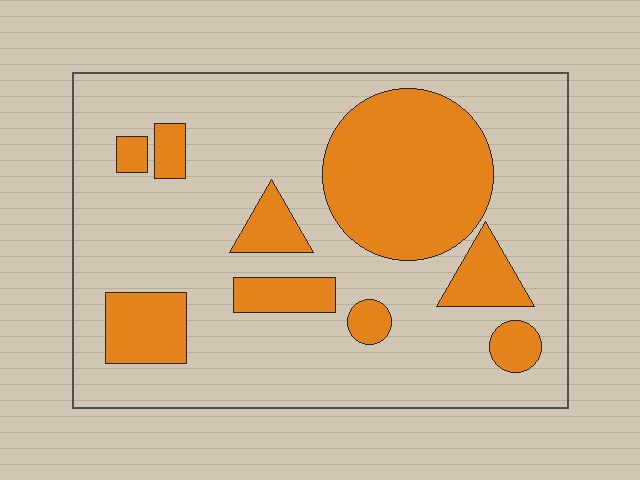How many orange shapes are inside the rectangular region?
9.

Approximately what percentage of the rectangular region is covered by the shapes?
Approximately 30%.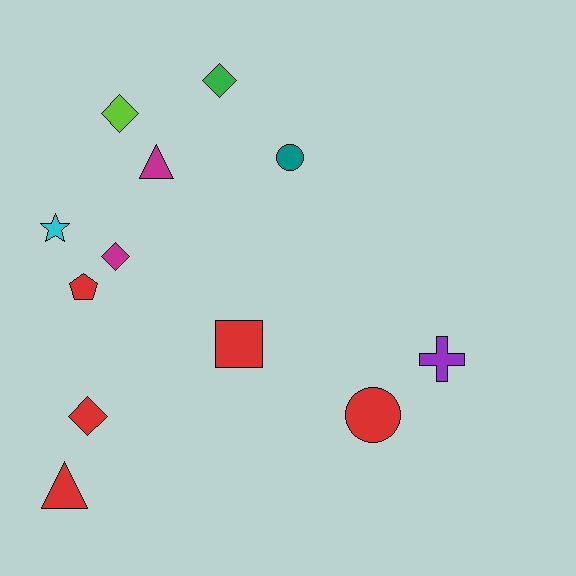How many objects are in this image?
There are 12 objects.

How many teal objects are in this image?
There is 1 teal object.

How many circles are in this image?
There are 2 circles.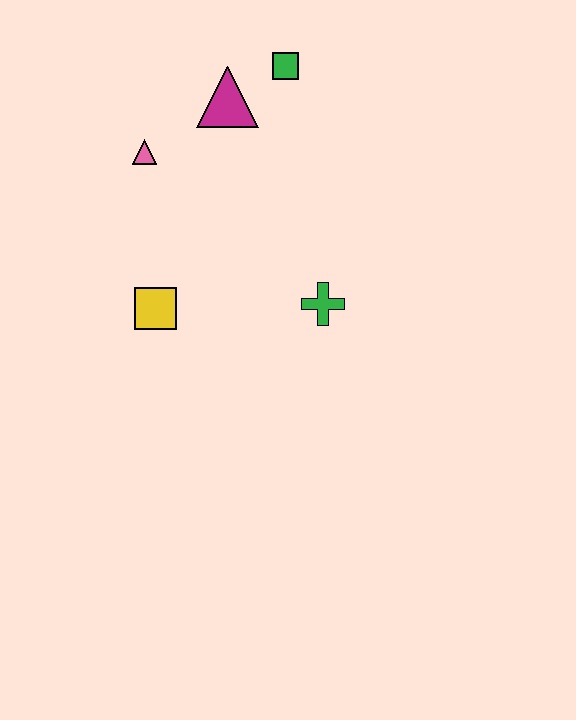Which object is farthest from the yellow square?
The green square is farthest from the yellow square.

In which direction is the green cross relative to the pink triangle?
The green cross is to the right of the pink triangle.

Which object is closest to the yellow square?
The pink triangle is closest to the yellow square.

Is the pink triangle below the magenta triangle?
Yes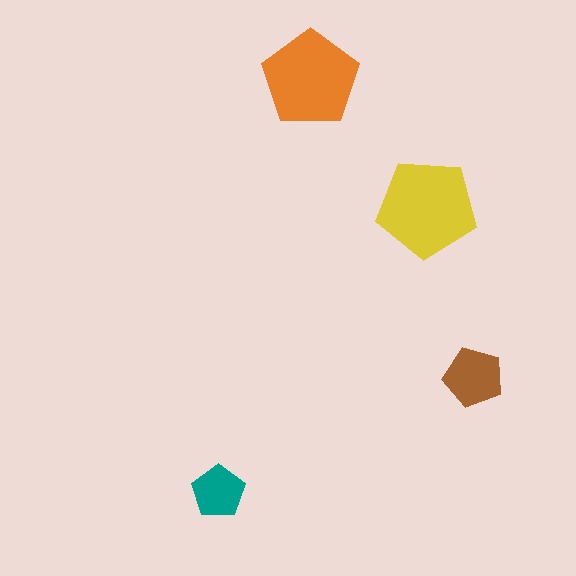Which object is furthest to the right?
The brown pentagon is rightmost.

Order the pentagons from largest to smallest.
the yellow one, the orange one, the brown one, the teal one.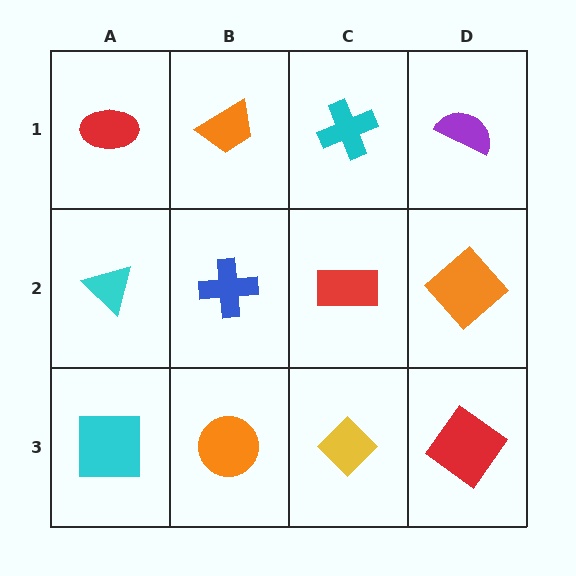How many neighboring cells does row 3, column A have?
2.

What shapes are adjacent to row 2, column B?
An orange trapezoid (row 1, column B), an orange circle (row 3, column B), a cyan triangle (row 2, column A), a red rectangle (row 2, column C).